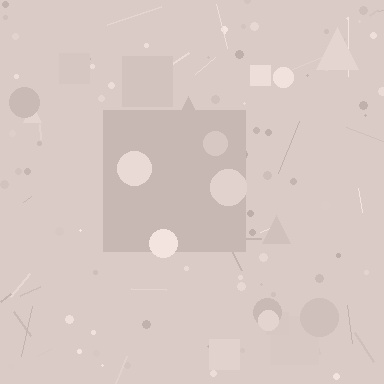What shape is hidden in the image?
A square is hidden in the image.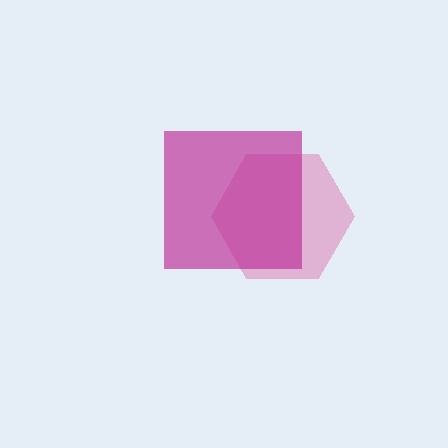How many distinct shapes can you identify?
There are 2 distinct shapes: a pink hexagon, a magenta square.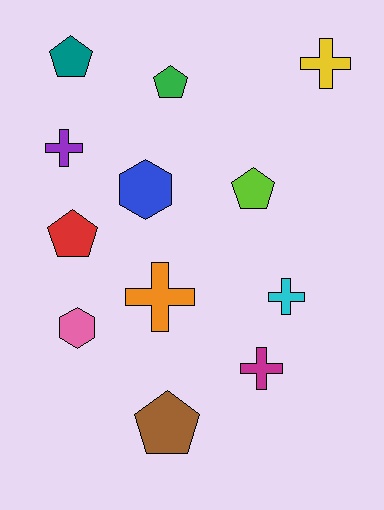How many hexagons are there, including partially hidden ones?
There are 2 hexagons.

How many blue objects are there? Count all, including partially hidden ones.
There is 1 blue object.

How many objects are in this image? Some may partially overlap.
There are 12 objects.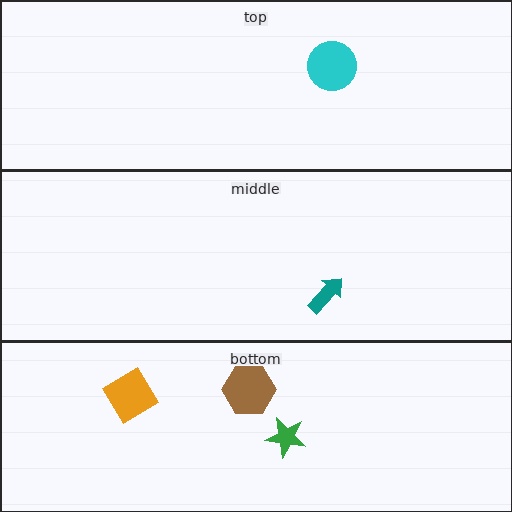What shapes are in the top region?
The cyan circle.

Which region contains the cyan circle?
The top region.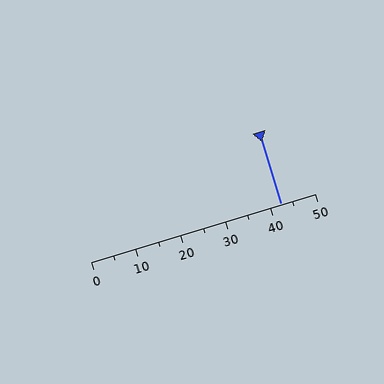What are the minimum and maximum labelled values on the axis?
The axis runs from 0 to 50.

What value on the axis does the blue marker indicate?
The marker indicates approximately 42.5.